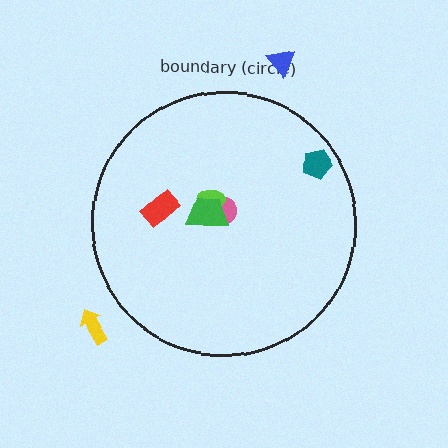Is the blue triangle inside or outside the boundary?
Outside.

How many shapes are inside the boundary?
5 inside, 2 outside.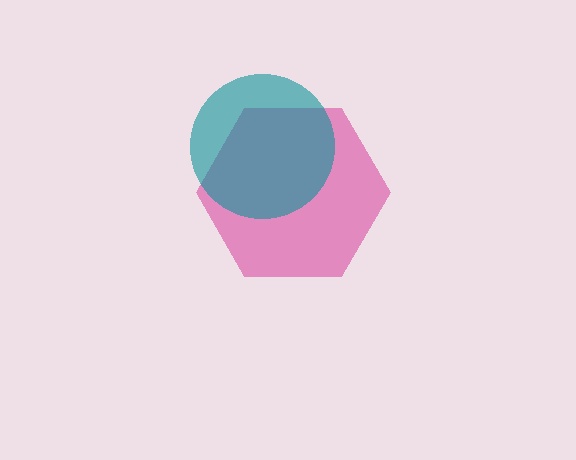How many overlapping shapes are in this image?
There are 2 overlapping shapes in the image.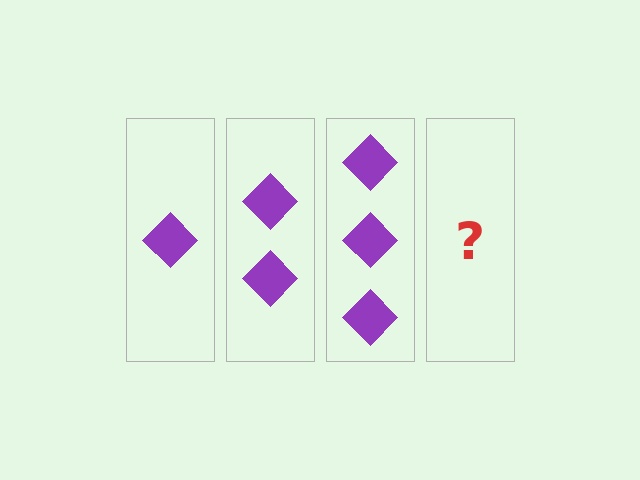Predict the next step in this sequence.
The next step is 4 diamonds.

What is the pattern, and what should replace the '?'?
The pattern is that each step adds one more diamond. The '?' should be 4 diamonds.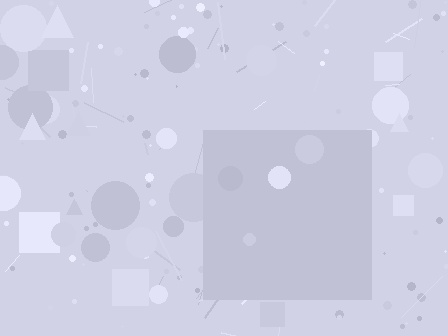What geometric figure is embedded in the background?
A square is embedded in the background.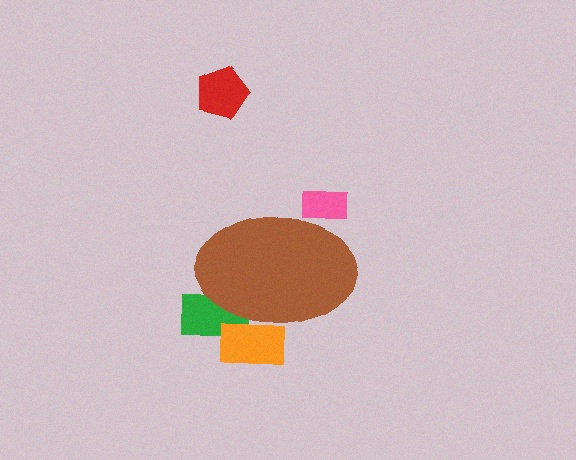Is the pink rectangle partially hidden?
Yes, the pink rectangle is partially hidden behind the brown ellipse.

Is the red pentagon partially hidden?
No, the red pentagon is fully visible.